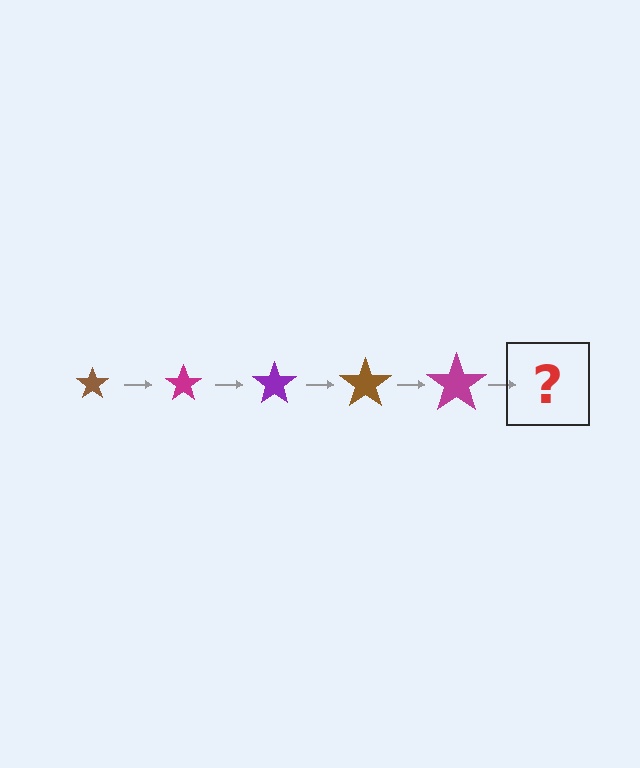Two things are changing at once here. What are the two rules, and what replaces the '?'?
The two rules are that the star grows larger each step and the color cycles through brown, magenta, and purple. The '?' should be a purple star, larger than the previous one.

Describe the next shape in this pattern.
It should be a purple star, larger than the previous one.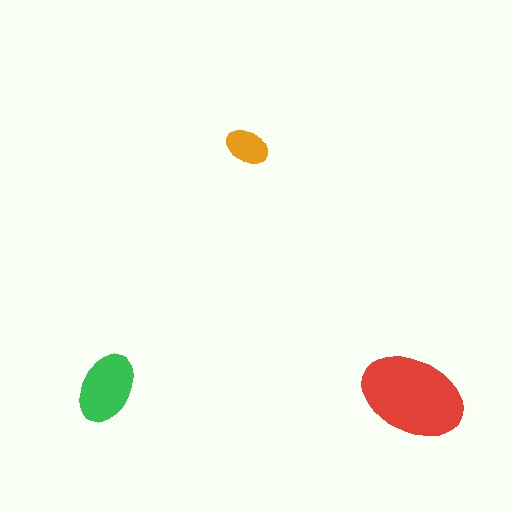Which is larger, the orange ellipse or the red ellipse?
The red one.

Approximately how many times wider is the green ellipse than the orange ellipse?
About 1.5 times wider.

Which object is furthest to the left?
The green ellipse is leftmost.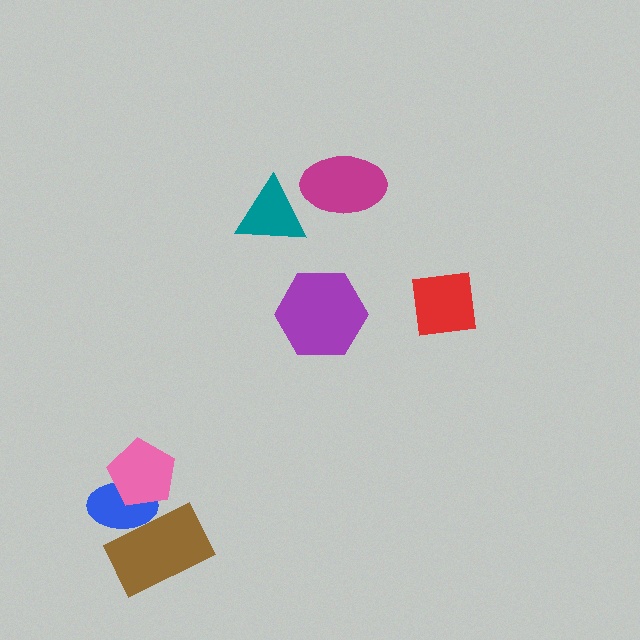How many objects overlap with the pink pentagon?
1 object overlaps with the pink pentagon.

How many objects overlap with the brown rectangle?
1 object overlaps with the brown rectangle.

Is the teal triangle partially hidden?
No, no other shape covers it.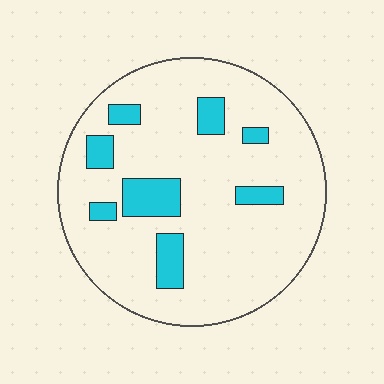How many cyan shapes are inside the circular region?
8.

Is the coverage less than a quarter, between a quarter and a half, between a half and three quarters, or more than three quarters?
Less than a quarter.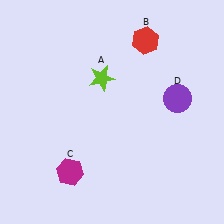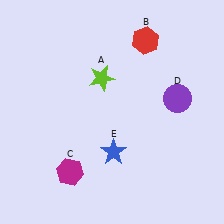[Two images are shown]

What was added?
A blue star (E) was added in Image 2.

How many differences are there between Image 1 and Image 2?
There is 1 difference between the two images.